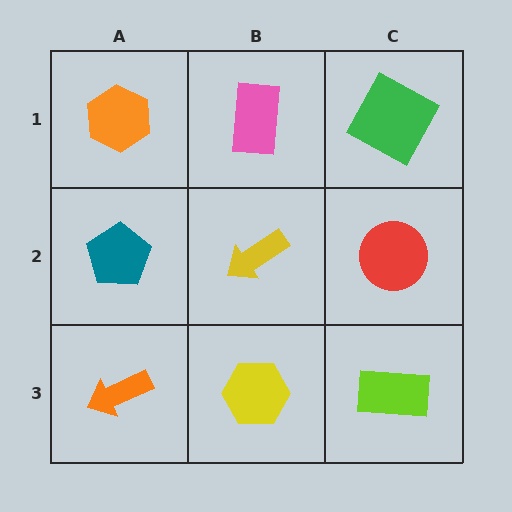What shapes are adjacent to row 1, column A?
A teal pentagon (row 2, column A), a pink rectangle (row 1, column B).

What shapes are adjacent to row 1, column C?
A red circle (row 2, column C), a pink rectangle (row 1, column B).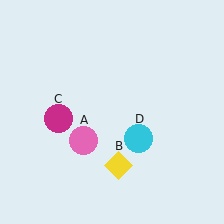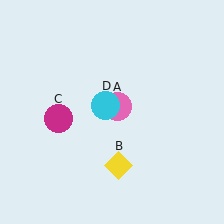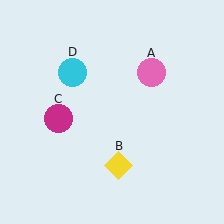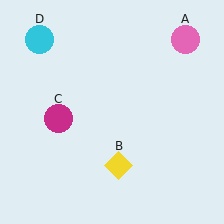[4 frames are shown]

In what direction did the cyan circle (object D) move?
The cyan circle (object D) moved up and to the left.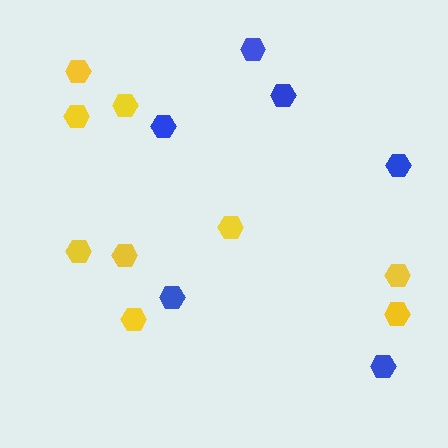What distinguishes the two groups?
There are 2 groups: one group of yellow hexagons (9) and one group of blue hexagons (6).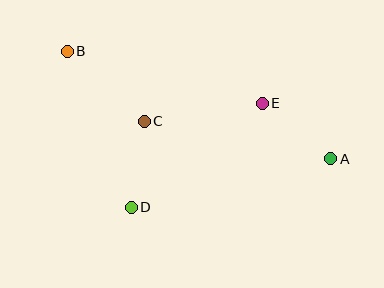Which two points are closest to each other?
Points C and D are closest to each other.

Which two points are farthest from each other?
Points A and B are farthest from each other.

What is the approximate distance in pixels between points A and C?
The distance between A and C is approximately 190 pixels.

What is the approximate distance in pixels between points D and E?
The distance between D and E is approximately 167 pixels.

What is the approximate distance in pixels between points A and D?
The distance between A and D is approximately 205 pixels.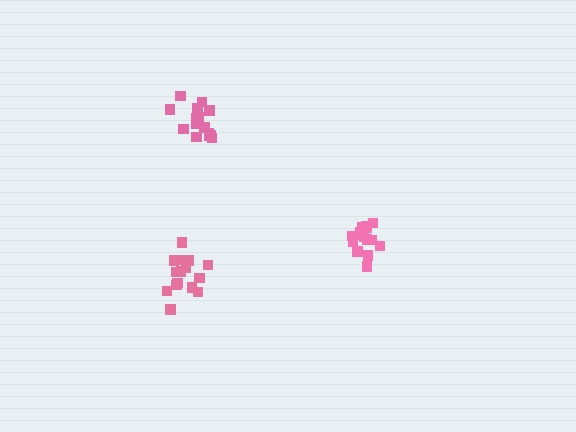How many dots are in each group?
Group 1: 15 dots, Group 2: 16 dots, Group 3: 16 dots (47 total).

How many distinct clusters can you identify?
There are 3 distinct clusters.